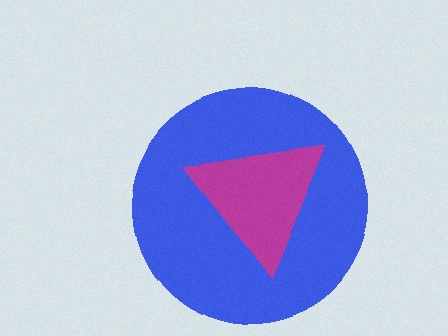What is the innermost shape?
The magenta triangle.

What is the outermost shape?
The blue circle.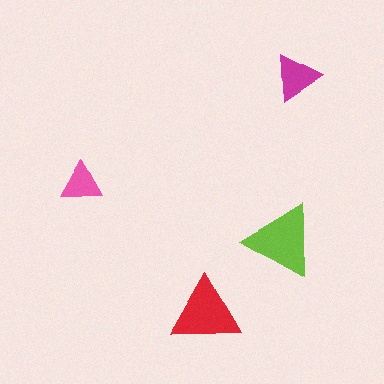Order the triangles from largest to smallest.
the lime one, the red one, the magenta one, the pink one.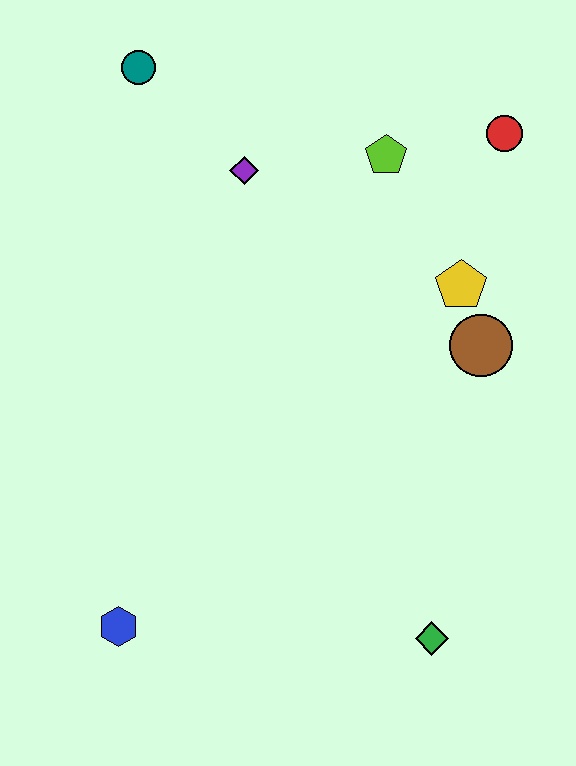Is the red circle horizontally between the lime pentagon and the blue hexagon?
No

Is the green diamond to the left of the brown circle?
Yes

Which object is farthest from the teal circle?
The green diamond is farthest from the teal circle.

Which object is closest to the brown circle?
The yellow pentagon is closest to the brown circle.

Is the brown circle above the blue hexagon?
Yes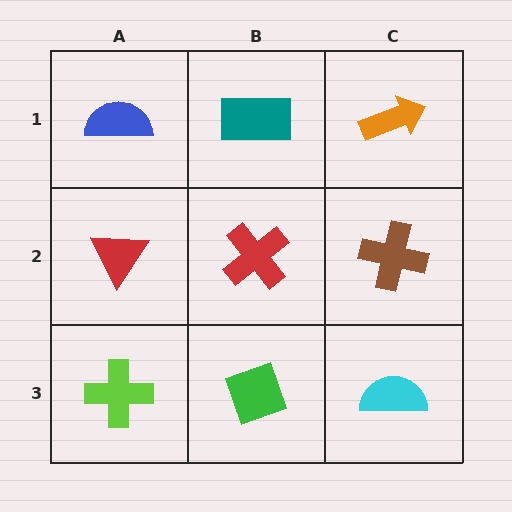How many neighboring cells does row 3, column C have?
2.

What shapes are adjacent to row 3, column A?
A red triangle (row 2, column A), a green diamond (row 3, column B).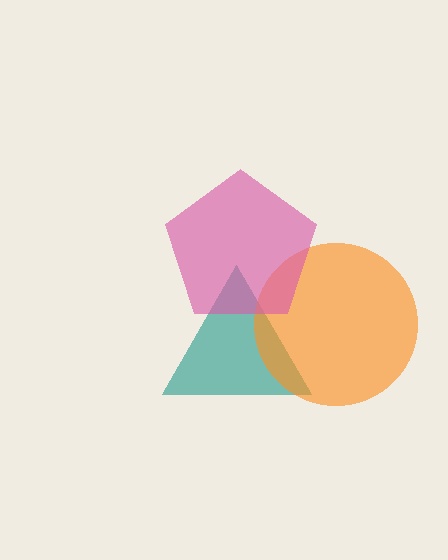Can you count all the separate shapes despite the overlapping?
Yes, there are 3 separate shapes.